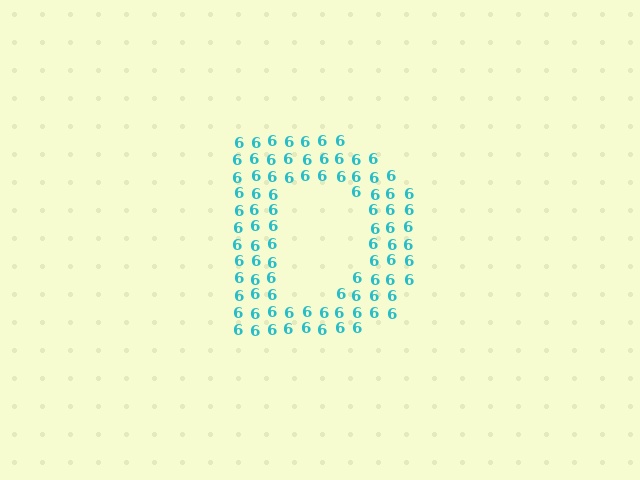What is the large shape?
The large shape is the letter D.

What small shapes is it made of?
It is made of small digit 6's.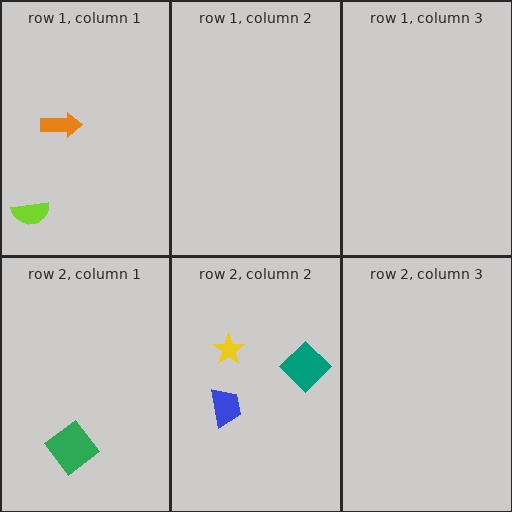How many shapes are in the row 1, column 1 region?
2.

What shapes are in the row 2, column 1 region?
The green diamond.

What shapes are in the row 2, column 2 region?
The blue trapezoid, the yellow star, the teal diamond.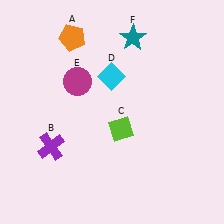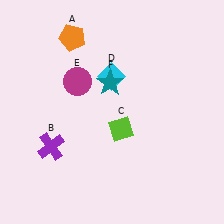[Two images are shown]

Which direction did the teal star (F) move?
The teal star (F) moved down.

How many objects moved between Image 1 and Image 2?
1 object moved between the two images.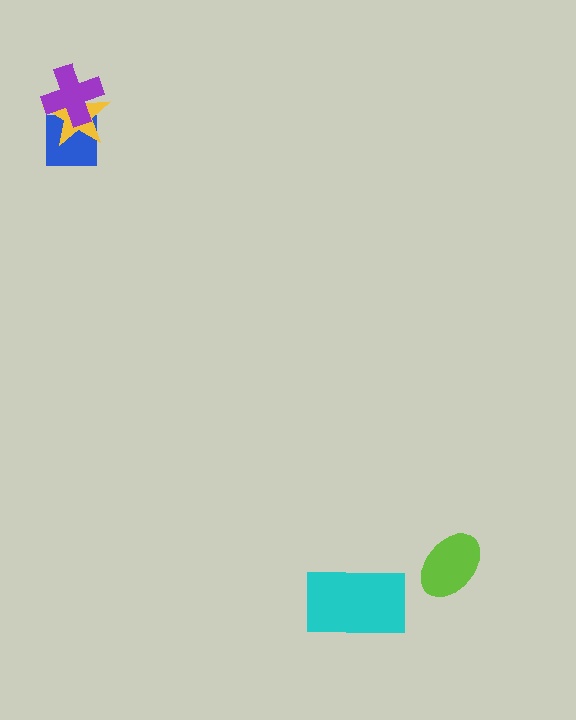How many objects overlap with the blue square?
2 objects overlap with the blue square.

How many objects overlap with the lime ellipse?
0 objects overlap with the lime ellipse.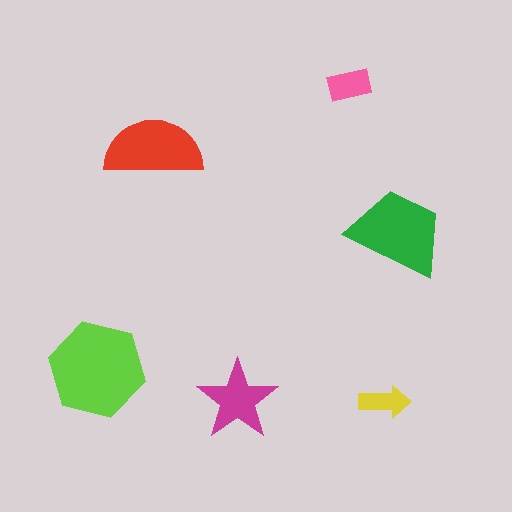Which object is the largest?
The lime hexagon.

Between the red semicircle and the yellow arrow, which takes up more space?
The red semicircle.